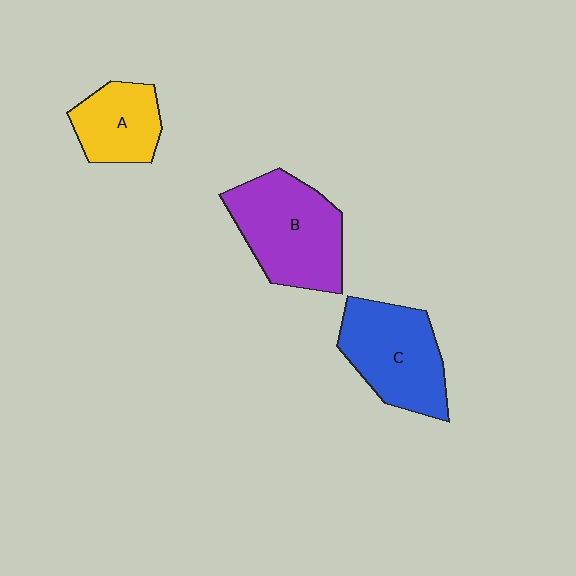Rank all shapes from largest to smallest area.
From largest to smallest: B (purple), C (blue), A (yellow).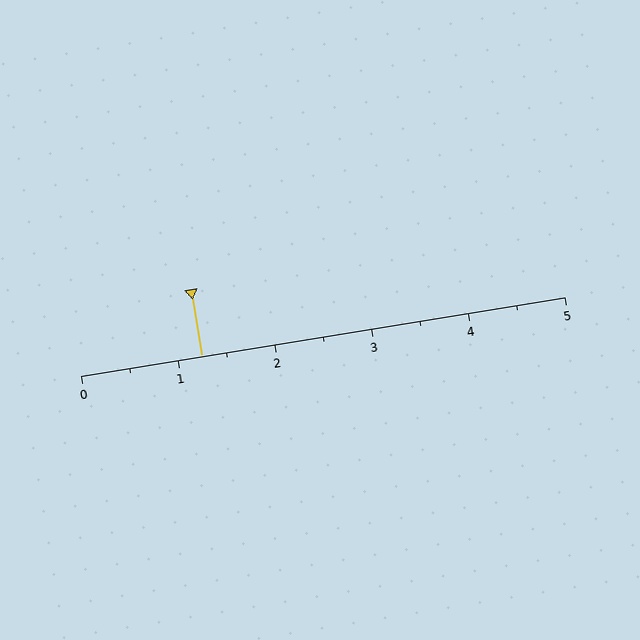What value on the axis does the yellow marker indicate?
The marker indicates approximately 1.2.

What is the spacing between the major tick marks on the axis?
The major ticks are spaced 1 apart.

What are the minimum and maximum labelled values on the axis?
The axis runs from 0 to 5.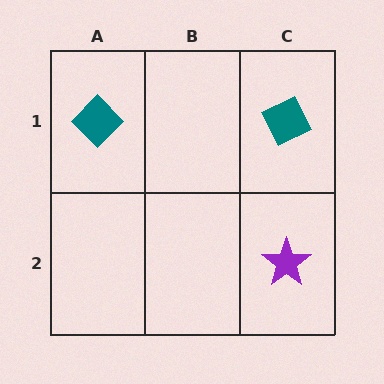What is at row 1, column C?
A teal diamond.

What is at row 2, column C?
A purple star.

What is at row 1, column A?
A teal diamond.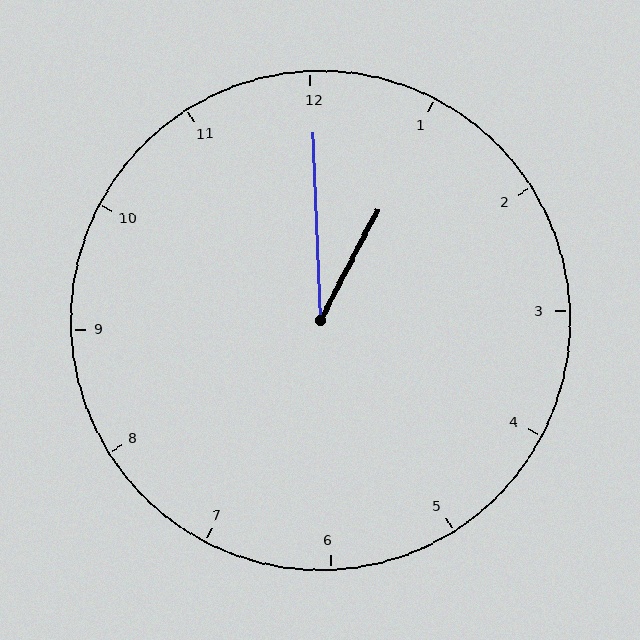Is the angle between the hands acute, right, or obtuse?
It is acute.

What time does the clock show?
1:00.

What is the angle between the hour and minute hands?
Approximately 30 degrees.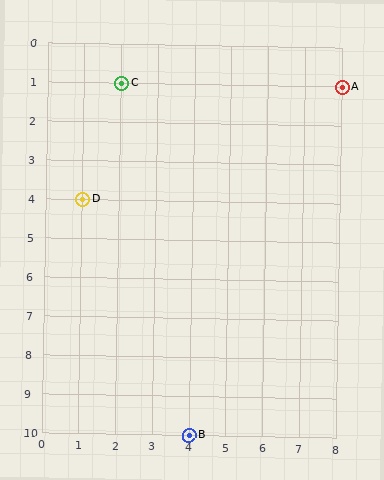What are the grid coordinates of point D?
Point D is at grid coordinates (1, 4).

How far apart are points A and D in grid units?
Points A and D are 7 columns and 3 rows apart (about 7.6 grid units diagonally).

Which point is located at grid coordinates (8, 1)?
Point A is at (8, 1).